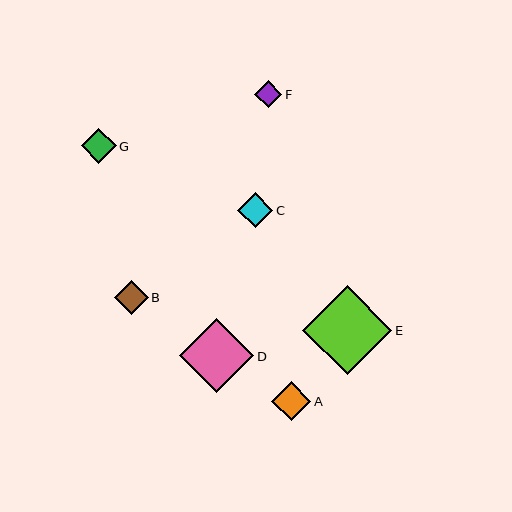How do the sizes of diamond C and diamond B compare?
Diamond C and diamond B are approximately the same size.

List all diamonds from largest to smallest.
From largest to smallest: E, D, A, C, G, B, F.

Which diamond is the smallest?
Diamond F is the smallest with a size of approximately 27 pixels.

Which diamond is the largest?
Diamond E is the largest with a size of approximately 89 pixels.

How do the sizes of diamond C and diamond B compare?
Diamond C and diamond B are approximately the same size.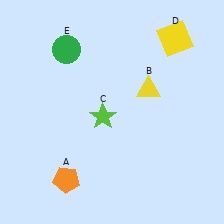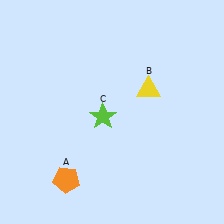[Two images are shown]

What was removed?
The yellow square (D), the green circle (E) were removed in Image 2.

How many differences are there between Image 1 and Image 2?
There are 2 differences between the two images.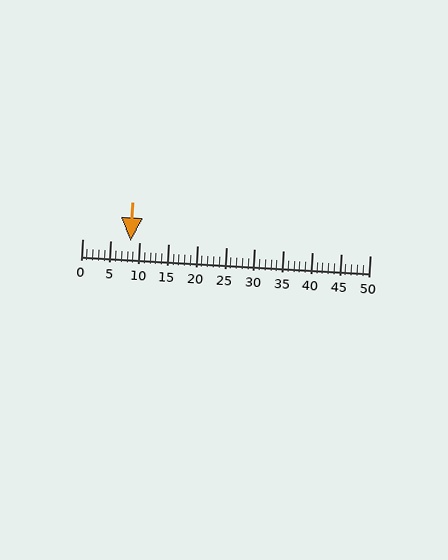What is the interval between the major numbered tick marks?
The major tick marks are spaced 5 units apart.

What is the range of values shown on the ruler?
The ruler shows values from 0 to 50.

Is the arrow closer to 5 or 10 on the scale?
The arrow is closer to 10.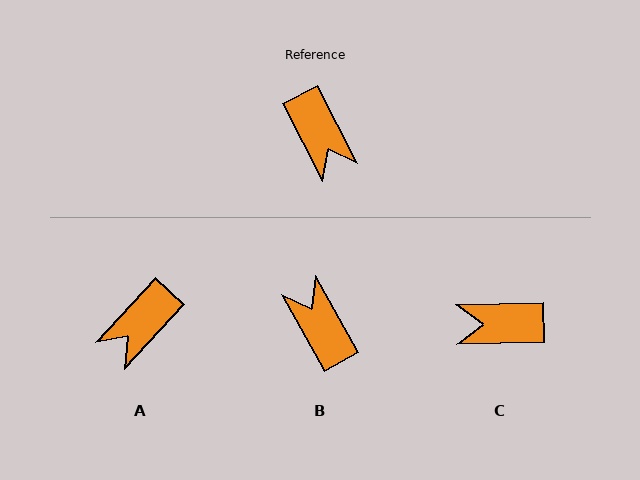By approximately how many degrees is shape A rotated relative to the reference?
Approximately 70 degrees clockwise.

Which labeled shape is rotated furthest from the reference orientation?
B, about 178 degrees away.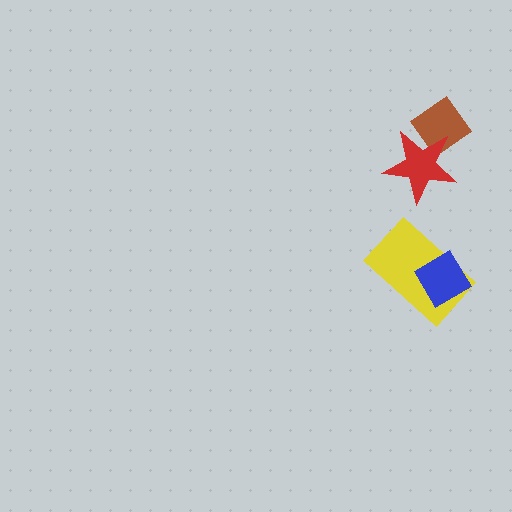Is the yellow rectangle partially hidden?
Yes, it is partially covered by another shape.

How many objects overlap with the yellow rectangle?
1 object overlaps with the yellow rectangle.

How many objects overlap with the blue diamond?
1 object overlaps with the blue diamond.